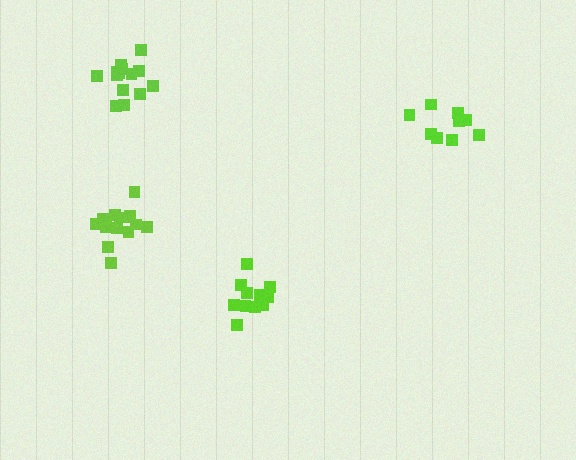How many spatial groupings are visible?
There are 4 spatial groupings.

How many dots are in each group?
Group 1: 14 dots, Group 2: 11 dots, Group 3: 9 dots, Group 4: 14 dots (48 total).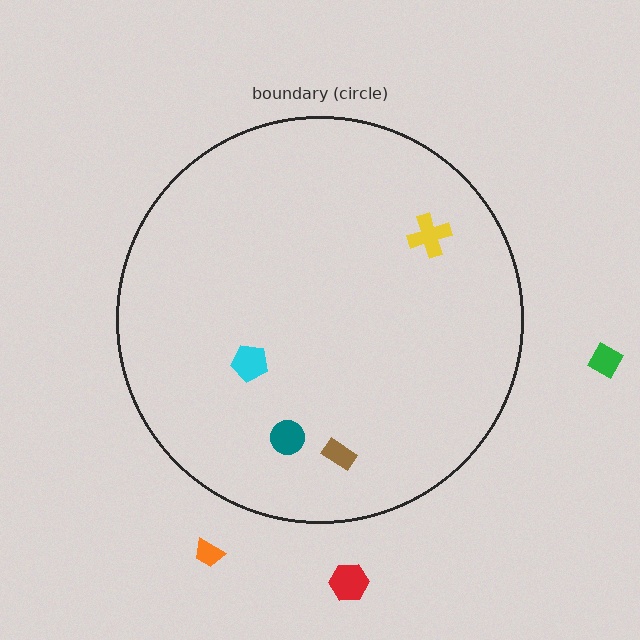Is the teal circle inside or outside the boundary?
Inside.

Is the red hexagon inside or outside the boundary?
Outside.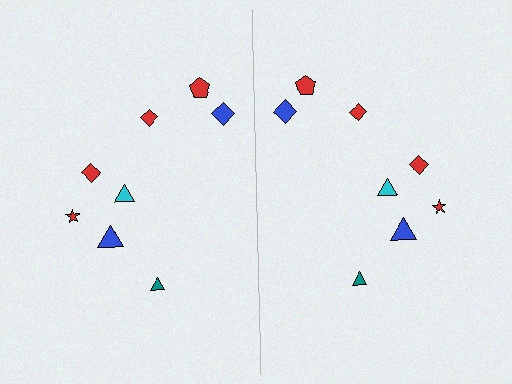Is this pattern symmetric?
Yes, this pattern has bilateral (reflection) symmetry.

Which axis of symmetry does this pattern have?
The pattern has a vertical axis of symmetry running through the center of the image.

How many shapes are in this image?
There are 16 shapes in this image.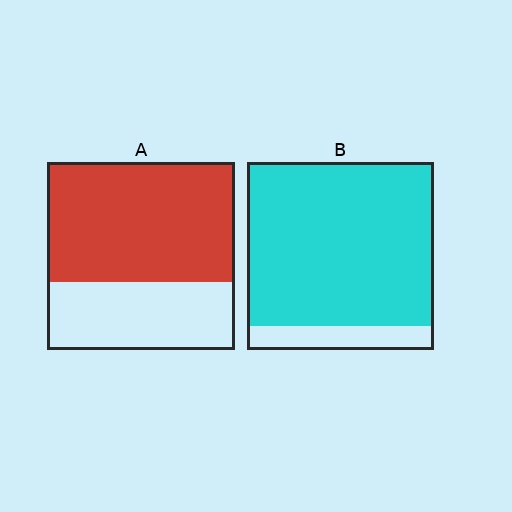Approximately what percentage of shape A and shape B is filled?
A is approximately 65% and B is approximately 85%.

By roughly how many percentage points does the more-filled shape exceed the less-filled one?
By roughly 25 percentage points (B over A).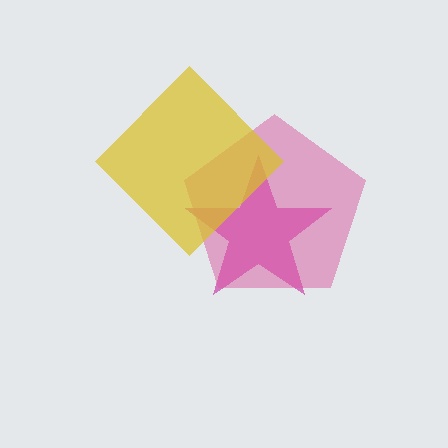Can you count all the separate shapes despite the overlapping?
Yes, there are 3 separate shapes.